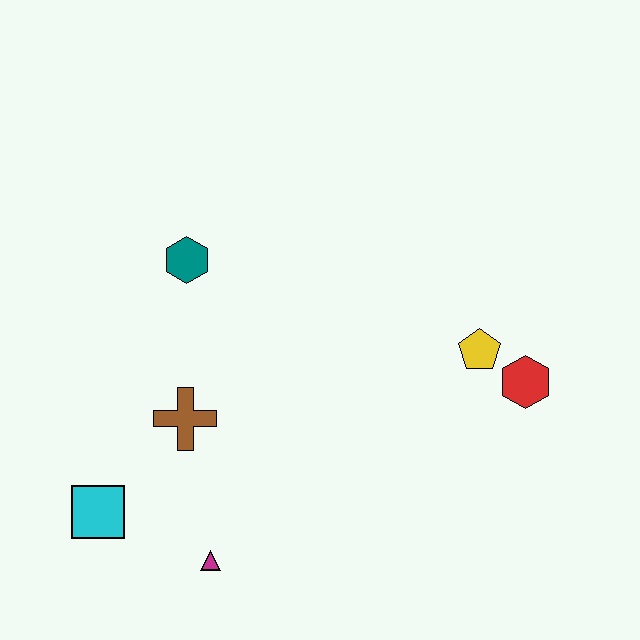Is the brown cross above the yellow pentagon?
No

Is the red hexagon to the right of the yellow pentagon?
Yes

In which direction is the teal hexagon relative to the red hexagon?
The teal hexagon is to the left of the red hexagon.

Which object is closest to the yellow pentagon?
The red hexagon is closest to the yellow pentagon.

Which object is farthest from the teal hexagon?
The red hexagon is farthest from the teal hexagon.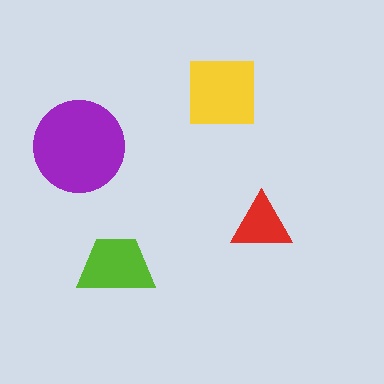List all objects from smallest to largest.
The red triangle, the lime trapezoid, the yellow square, the purple circle.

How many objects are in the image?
There are 4 objects in the image.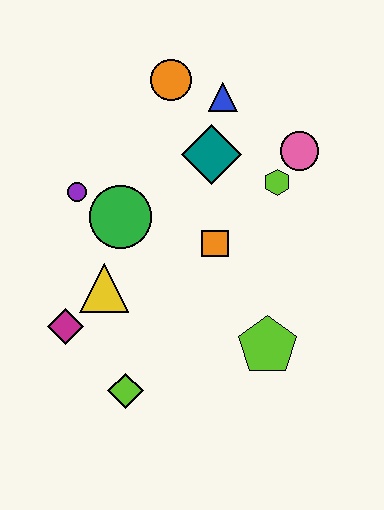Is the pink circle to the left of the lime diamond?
No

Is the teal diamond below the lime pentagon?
No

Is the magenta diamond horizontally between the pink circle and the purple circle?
No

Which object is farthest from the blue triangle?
The lime diamond is farthest from the blue triangle.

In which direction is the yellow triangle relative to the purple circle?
The yellow triangle is below the purple circle.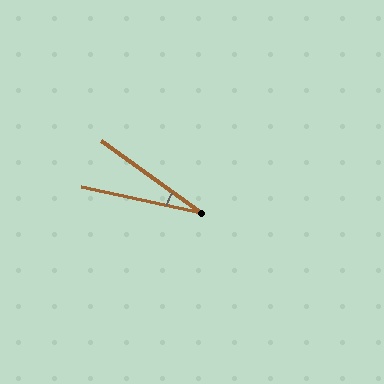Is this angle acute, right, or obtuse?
It is acute.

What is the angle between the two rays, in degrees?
Approximately 24 degrees.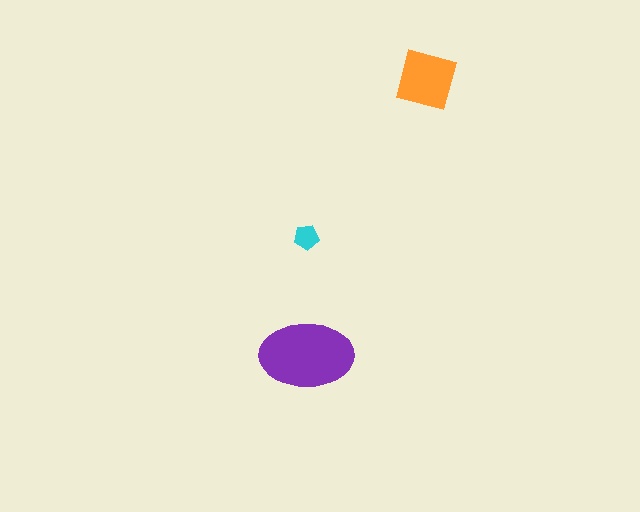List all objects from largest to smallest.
The purple ellipse, the orange square, the cyan pentagon.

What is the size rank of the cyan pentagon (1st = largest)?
3rd.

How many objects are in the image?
There are 3 objects in the image.